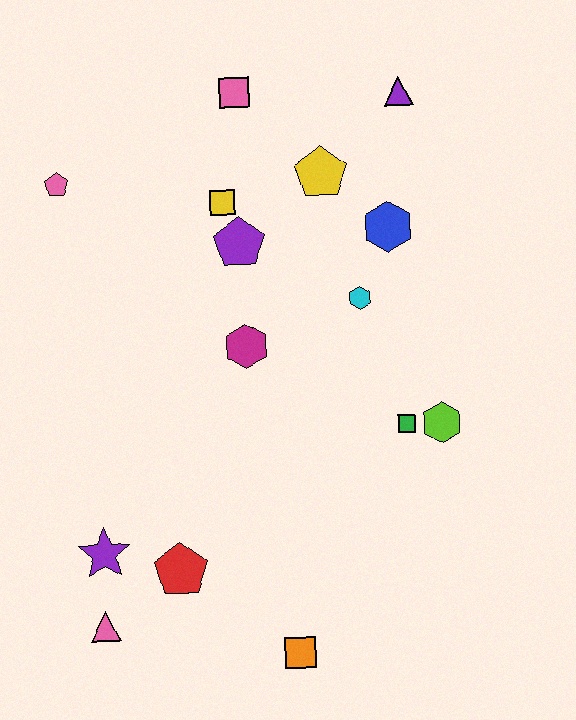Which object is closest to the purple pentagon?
The yellow square is closest to the purple pentagon.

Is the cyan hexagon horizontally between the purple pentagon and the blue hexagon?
Yes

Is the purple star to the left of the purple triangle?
Yes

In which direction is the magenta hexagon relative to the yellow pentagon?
The magenta hexagon is below the yellow pentagon.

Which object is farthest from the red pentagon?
The purple triangle is farthest from the red pentagon.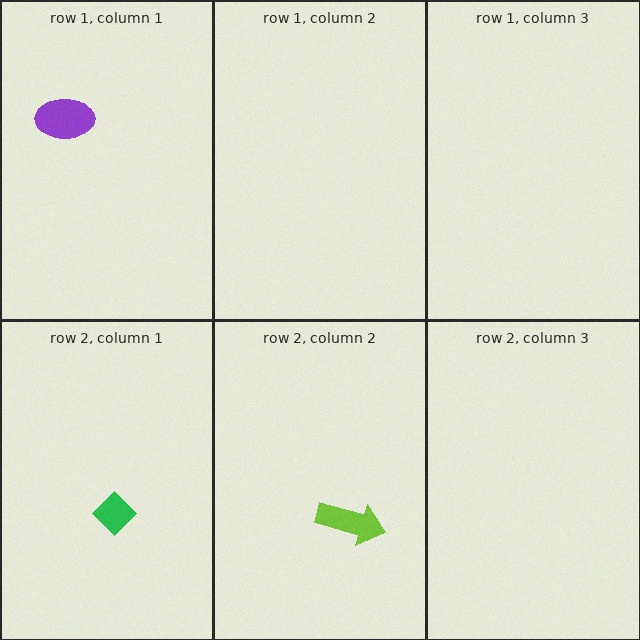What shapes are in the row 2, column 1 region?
The green diamond.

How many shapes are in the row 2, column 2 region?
1.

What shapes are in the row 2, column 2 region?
The lime arrow.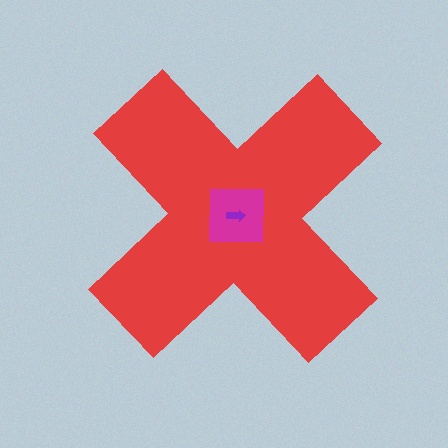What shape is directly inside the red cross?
The magenta square.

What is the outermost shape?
The red cross.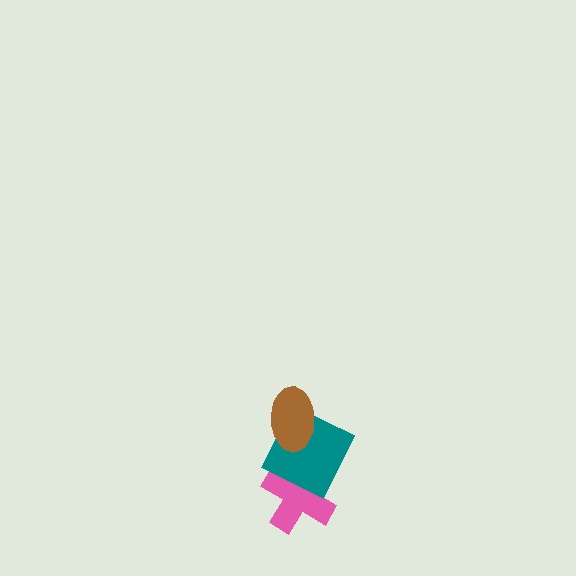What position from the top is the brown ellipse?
The brown ellipse is 1st from the top.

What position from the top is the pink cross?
The pink cross is 3rd from the top.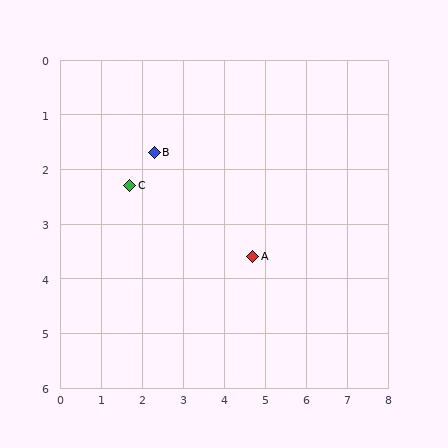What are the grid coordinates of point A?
Point A is at approximately (4.7, 3.6).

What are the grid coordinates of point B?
Point B is at approximately (2.3, 1.7).